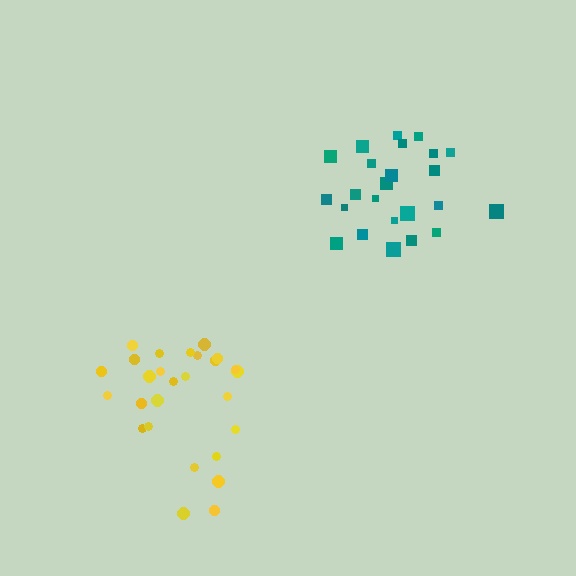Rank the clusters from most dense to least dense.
teal, yellow.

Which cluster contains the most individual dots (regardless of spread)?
Yellow (27).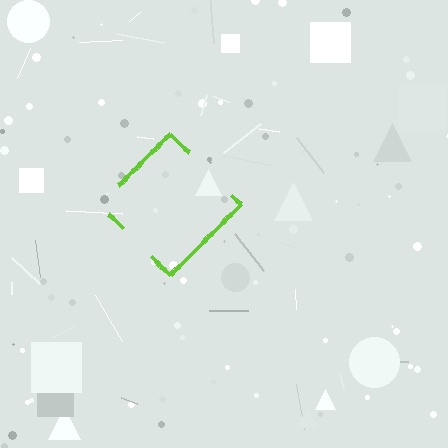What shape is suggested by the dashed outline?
The dashed outline suggests a diamond.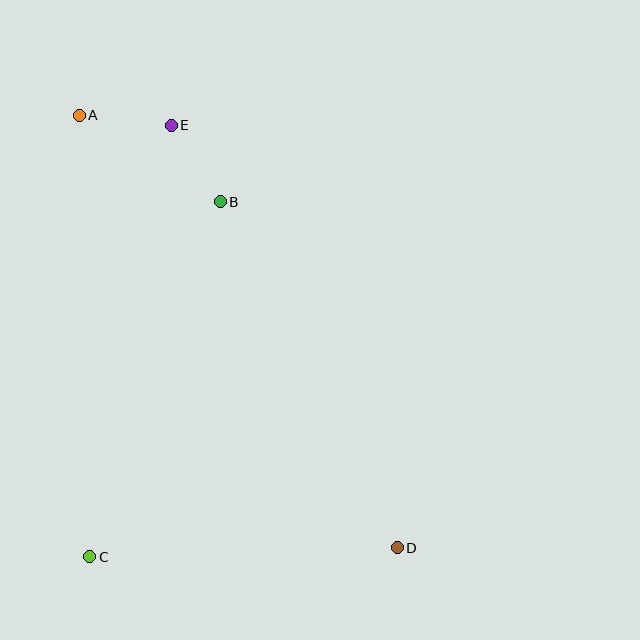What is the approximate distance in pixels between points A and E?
The distance between A and E is approximately 93 pixels.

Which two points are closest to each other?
Points B and E are closest to each other.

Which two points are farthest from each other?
Points A and D are farthest from each other.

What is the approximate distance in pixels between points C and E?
The distance between C and E is approximately 439 pixels.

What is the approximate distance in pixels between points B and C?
The distance between B and C is approximately 378 pixels.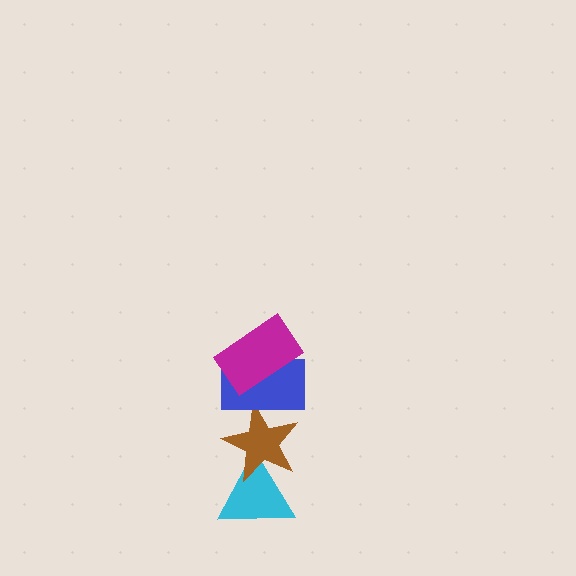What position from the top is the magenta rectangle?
The magenta rectangle is 1st from the top.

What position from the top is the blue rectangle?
The blue rectangle is 2nd from the top.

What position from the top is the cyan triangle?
The cyan triangle is 4th from the top.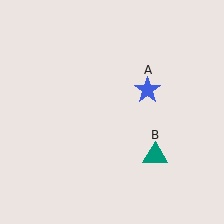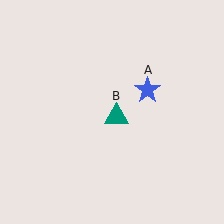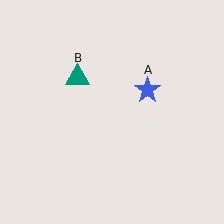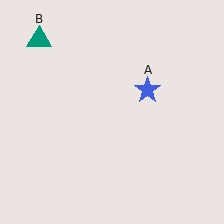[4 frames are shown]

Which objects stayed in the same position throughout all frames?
Blue star (object A) remained stationary.